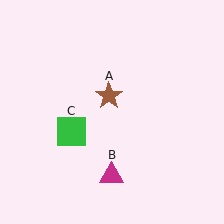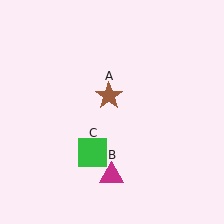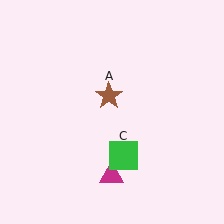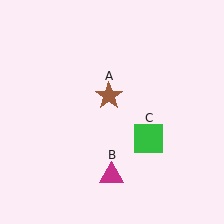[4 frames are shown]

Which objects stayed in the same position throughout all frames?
Brown star (object A) and magenta triangle (object B) remained stationary.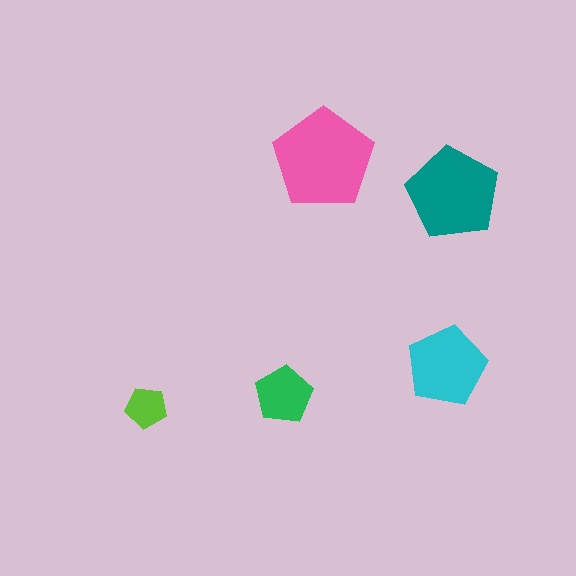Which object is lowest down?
The lime pentagon is bottommost.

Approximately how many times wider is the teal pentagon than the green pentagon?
About 1.5 times wider.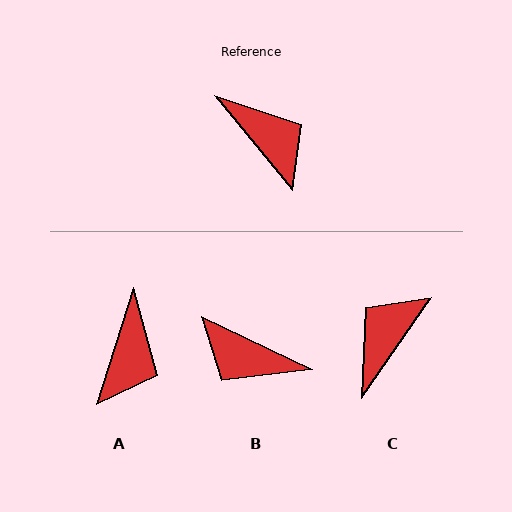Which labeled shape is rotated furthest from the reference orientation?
B, about 155 degrees away.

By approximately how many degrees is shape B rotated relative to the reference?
Approximately 155 degrees clockwise.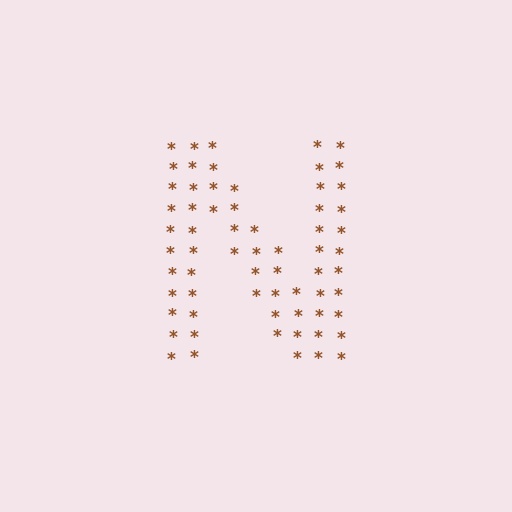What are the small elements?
The small elements are asterisks.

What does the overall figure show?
The overall figure shows the letter N.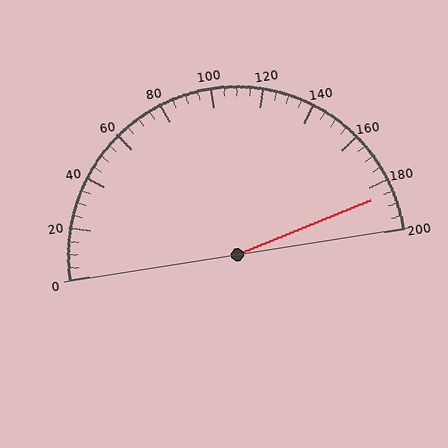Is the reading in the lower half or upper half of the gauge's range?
The reading is in the upper half of the range (0 to 200).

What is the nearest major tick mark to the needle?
The nearest major tick mark is 180.